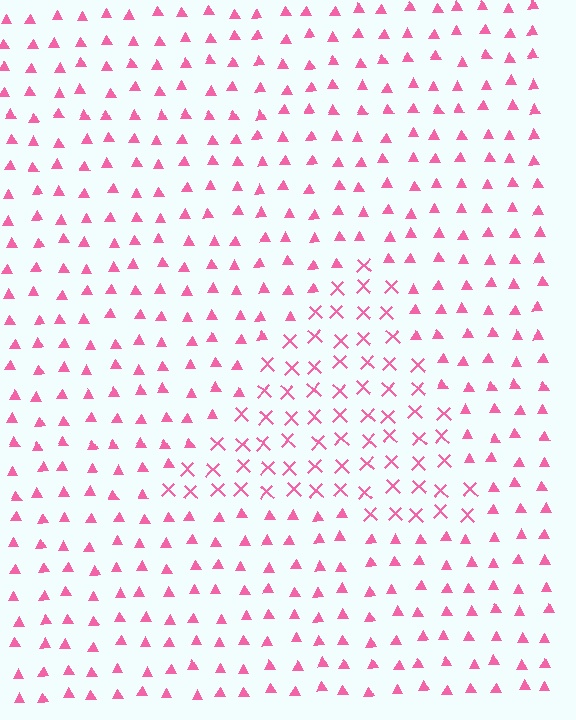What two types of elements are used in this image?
The image uses X marks inside the triangle region and triangles outside it.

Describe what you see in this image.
The image is filled with small pink elements arranged in a uniform grid. A triangle-shaped region contains X marks, while the surrounding area contains triangles. The boundary is defined purely by the change in element shape.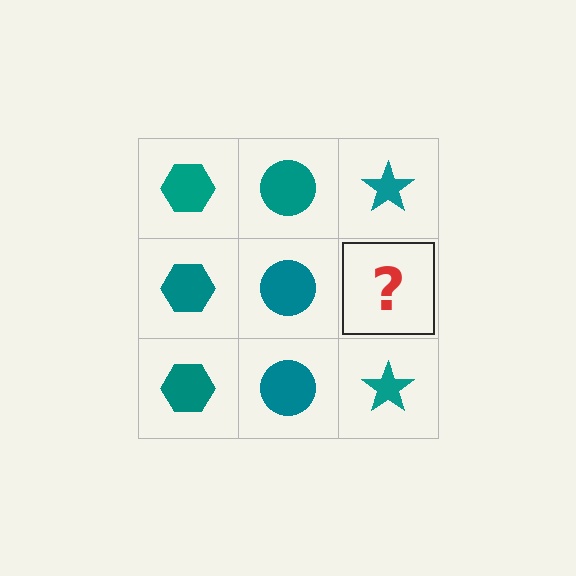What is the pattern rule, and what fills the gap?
The rule is that each column has a consistent shape. The gap should be filled with a teal star.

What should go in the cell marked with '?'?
The missing cell should contain a teal star.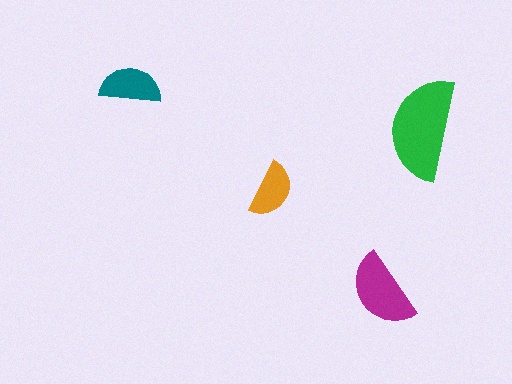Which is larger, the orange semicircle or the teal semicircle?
The teal one.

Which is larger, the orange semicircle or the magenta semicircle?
The magenta one.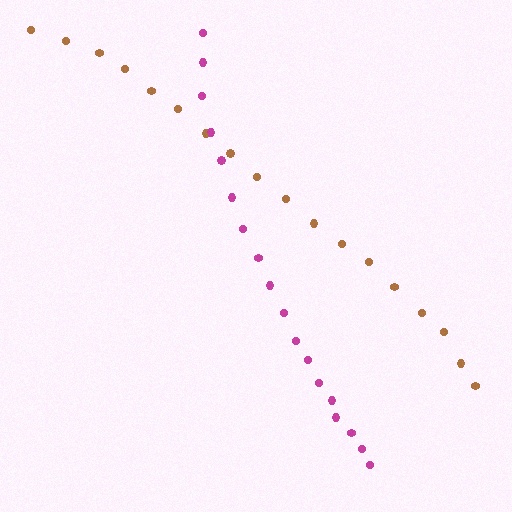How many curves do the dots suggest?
There are 2 distinct paths.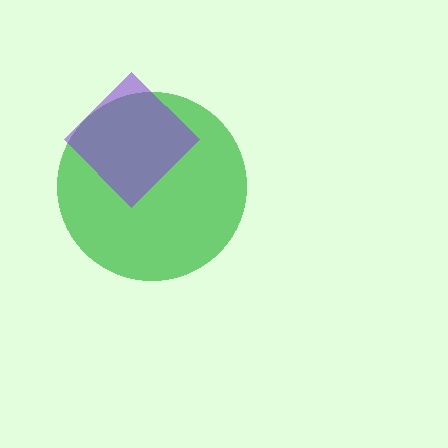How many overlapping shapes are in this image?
There are 2 overlapping shapes in the image.